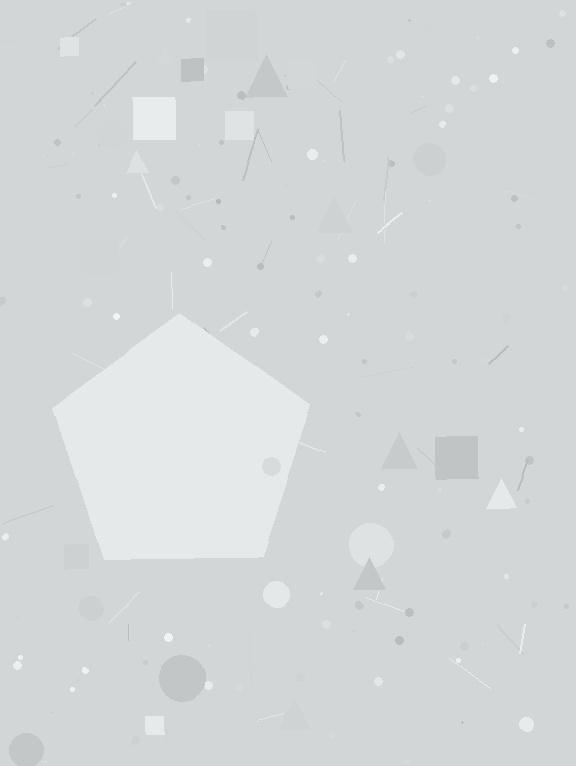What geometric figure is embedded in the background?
A pentagon is embedded in the background.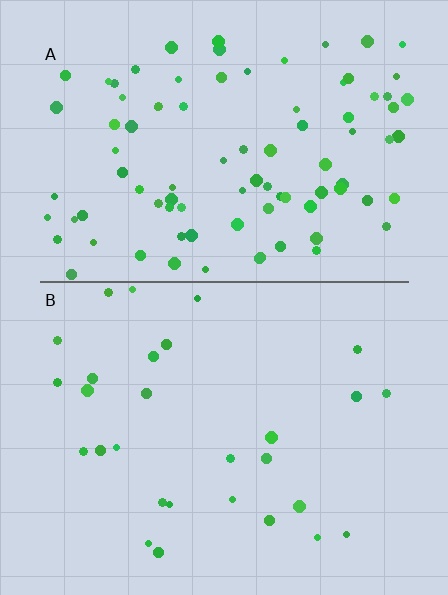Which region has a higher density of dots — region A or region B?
A (the top).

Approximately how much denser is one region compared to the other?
Approximately 3.1× — region A over region B.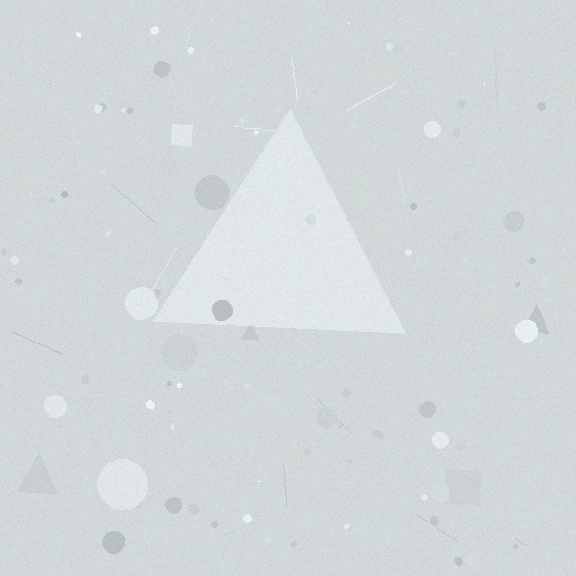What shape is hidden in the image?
A triangle is hidden in the image.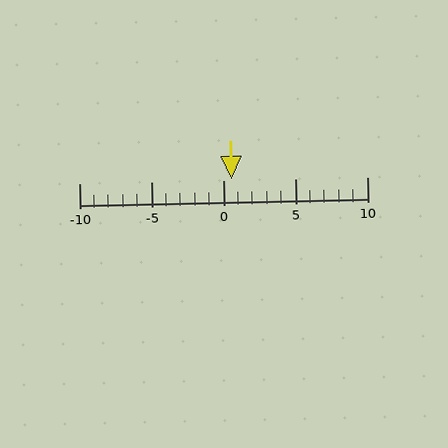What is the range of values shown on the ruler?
The ruler shows values from -10 to 10.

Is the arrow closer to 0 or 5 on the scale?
The arrow is closer to 0.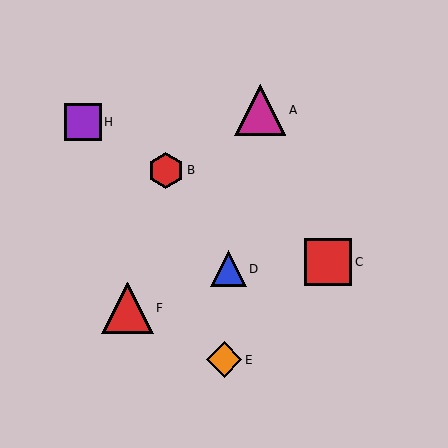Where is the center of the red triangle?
The center of the red triangle is at (127, 308).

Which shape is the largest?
The red triangle (labeled F) is the largest.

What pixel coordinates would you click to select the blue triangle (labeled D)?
Click at (229, 269) to select the blue triangle D.